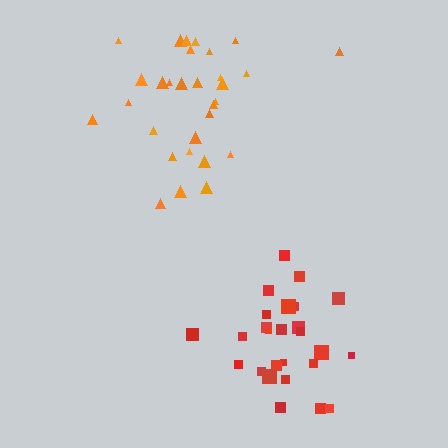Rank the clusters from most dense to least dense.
red, orange.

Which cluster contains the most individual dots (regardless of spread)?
Orange (30).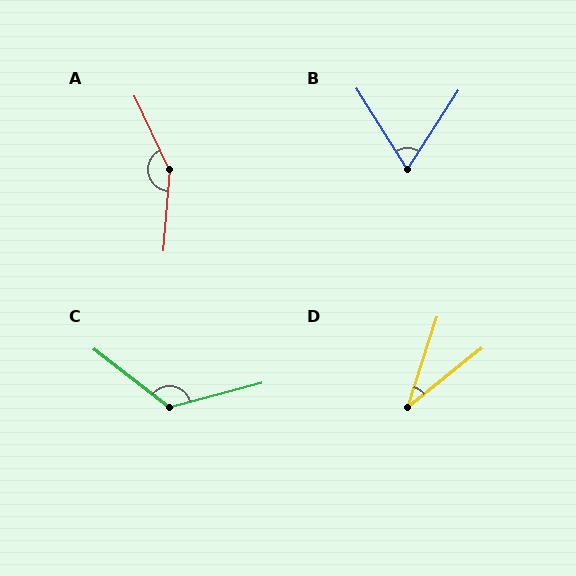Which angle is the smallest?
D, at approximately 33 degrees.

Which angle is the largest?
A, at approximately 151 degrees.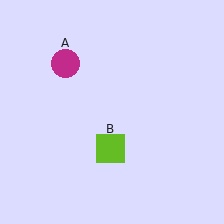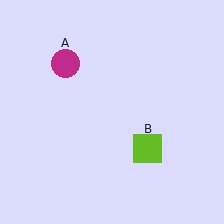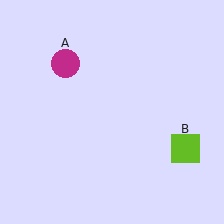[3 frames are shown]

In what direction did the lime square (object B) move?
The lime square (object B) moved right.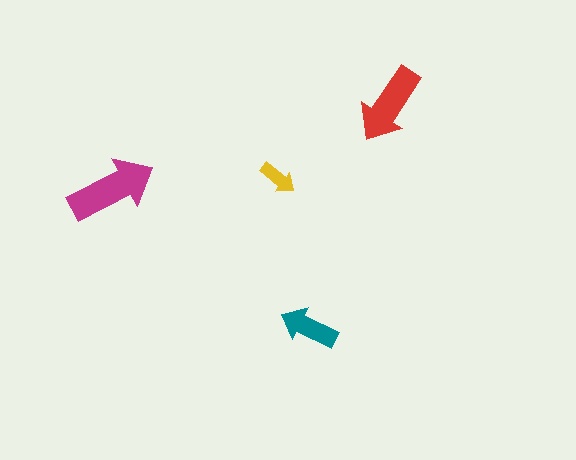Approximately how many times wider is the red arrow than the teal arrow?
About 1.5 times wider.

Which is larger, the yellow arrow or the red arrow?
The red one.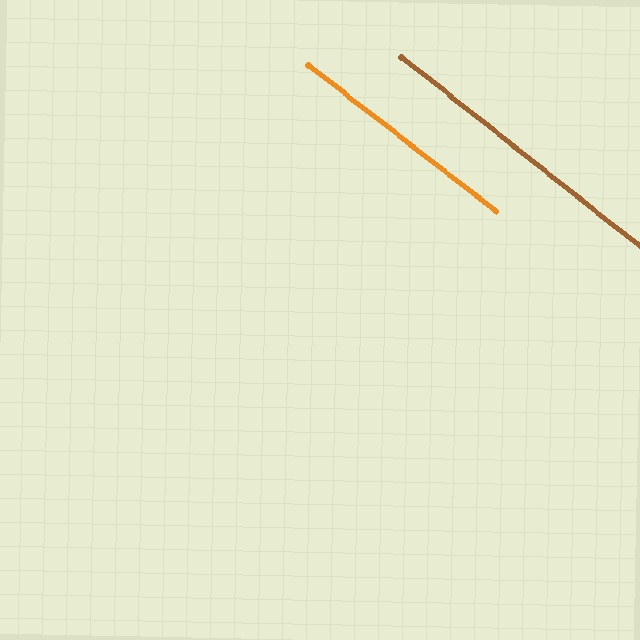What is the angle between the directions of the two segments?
Approximately 1 degree.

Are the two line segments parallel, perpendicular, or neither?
Parallel — their directions differ by only 0.6°.